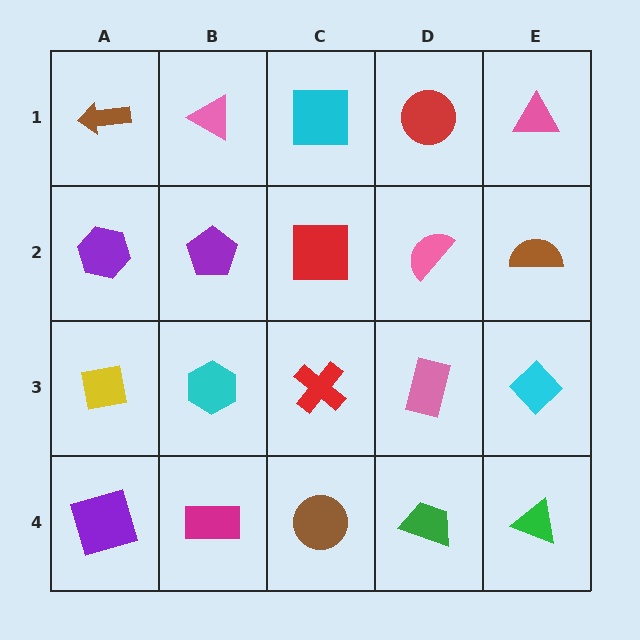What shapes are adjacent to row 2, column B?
A pink triangle (row 1, column B), a cyan hexagon (row 3, column B), a purple hexagon (row 2, column A), a red square (row 2, column C).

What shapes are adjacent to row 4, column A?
A yellow square (row 3, column A), a magenta rectangle (row 4, column B).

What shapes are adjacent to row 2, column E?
A pink triangle (row 1, column E), a cyan diamond (row 3, column E), a pink semicircle (row 2, column D).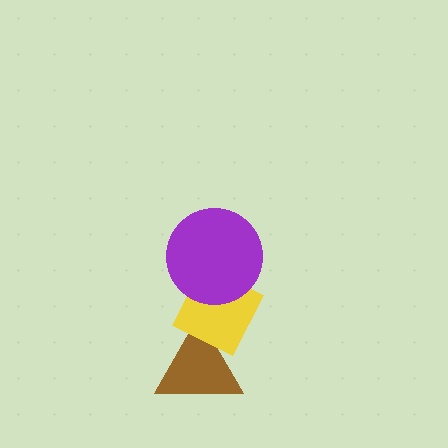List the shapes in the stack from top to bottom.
From top to bottom: the purple circle, the yellow diamond, the brown triangle.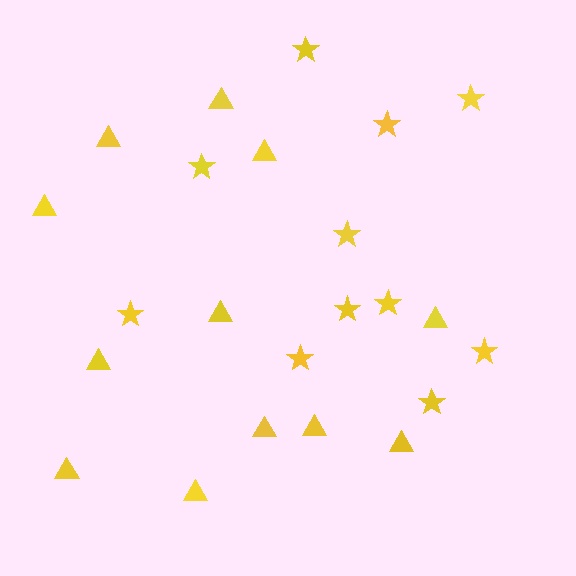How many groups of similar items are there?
There are 2 groups: one group of stars (11) and one group of triangles (12).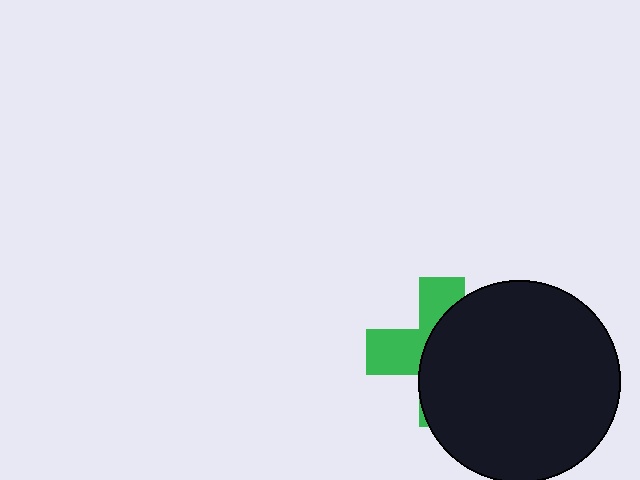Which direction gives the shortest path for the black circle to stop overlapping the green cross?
Moving right gives the shortest separation.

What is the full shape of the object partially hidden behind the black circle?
The partially hidden object is a green cross.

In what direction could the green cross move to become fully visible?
The green cross could move left. That would shift it out from behind the black circle entirely.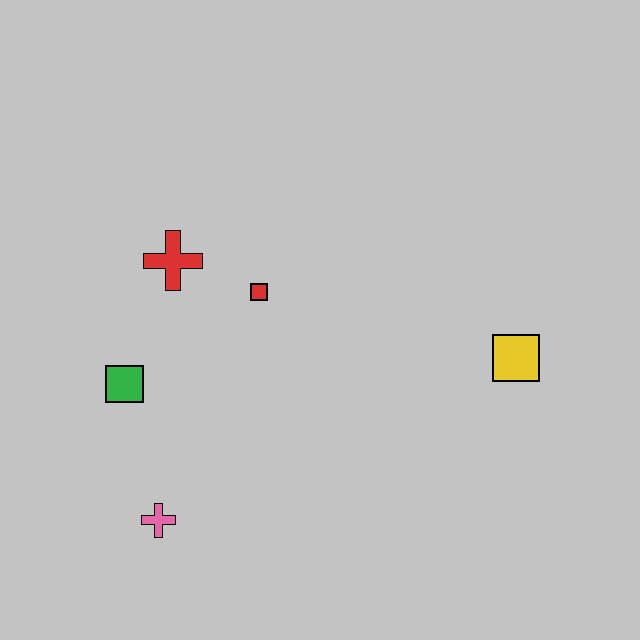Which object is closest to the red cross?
The red square is closest to the red cross.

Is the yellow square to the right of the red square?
Yes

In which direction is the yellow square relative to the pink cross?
The yellow square is to the right of the pink cross.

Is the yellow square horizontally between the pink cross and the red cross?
No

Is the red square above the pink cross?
Yes